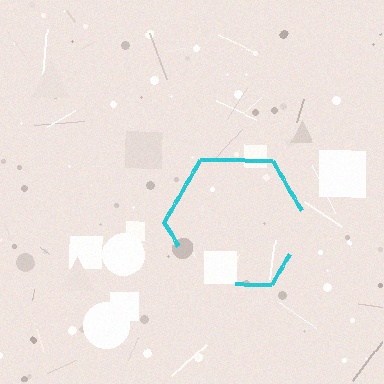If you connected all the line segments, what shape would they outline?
They would outline a hexagon.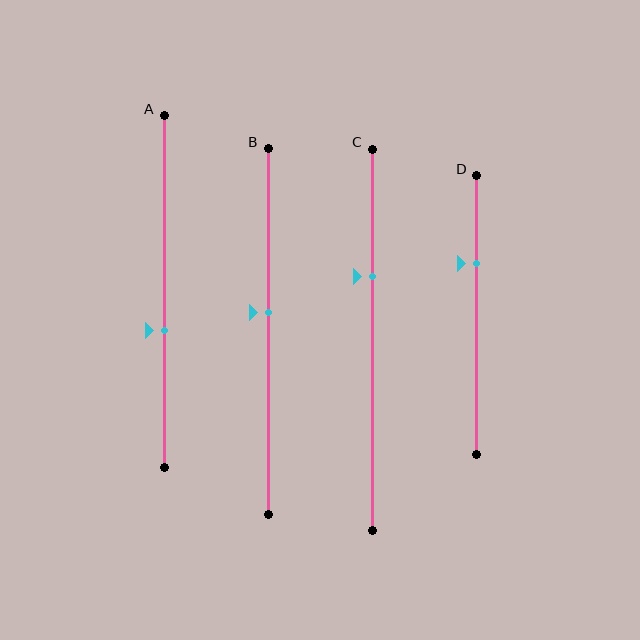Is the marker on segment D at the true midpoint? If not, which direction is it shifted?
No, the marker on segment D is shifted upward by about 19% of the segment length.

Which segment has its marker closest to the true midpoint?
Segment B has its marker closest to the true midpoint.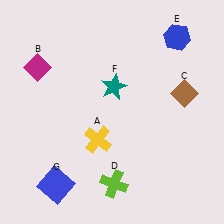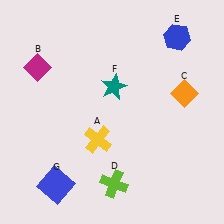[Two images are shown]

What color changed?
The diamond (C) changed from brown in Image 1 to orange in Image 2.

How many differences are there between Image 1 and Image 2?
There is 1 difference between the two images.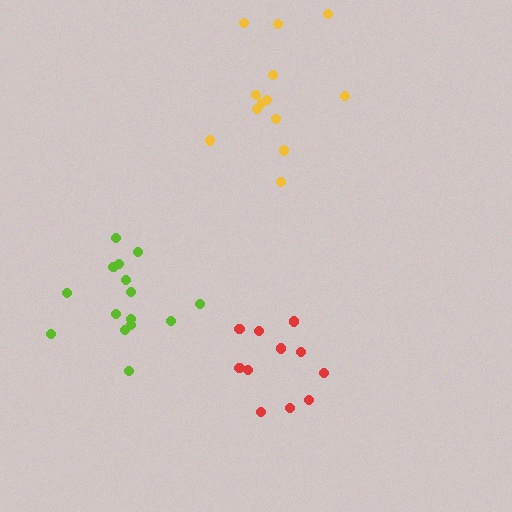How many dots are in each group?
Group 1: 11 dots, Group 2: 15 dots, Group 3: 13 dots (39 total).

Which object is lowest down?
The red cluster is bottommost.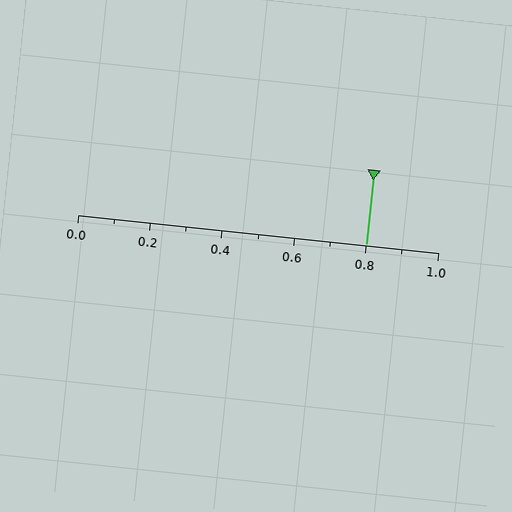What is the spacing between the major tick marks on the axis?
The major ticks are spaced 0.2 apart.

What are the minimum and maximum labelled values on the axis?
The axis runs from 0.0 to 1.0.